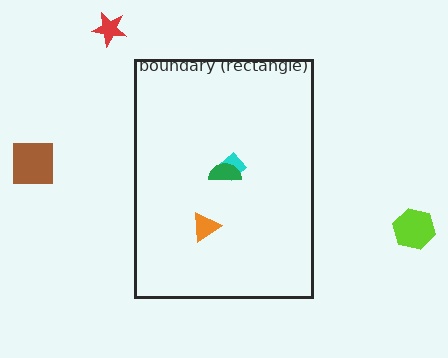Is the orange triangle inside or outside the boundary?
Inside.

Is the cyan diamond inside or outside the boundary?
Inside.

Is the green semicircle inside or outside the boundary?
Inside.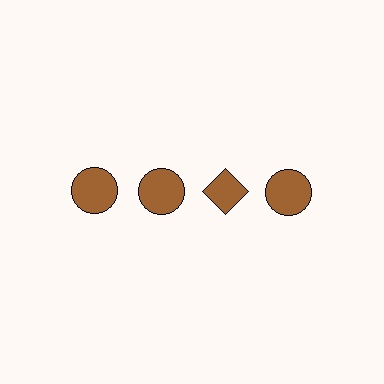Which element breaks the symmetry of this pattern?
The brown diamond in the top row, center column breaks the symmetry. All other shapes are brown circles.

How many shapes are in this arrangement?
There are 4 shapes arranged in a grid pattern.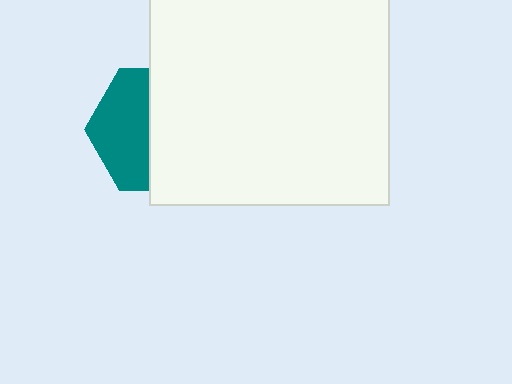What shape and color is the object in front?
The object in front is a white square.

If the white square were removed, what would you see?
You would see the complete teal hexagon.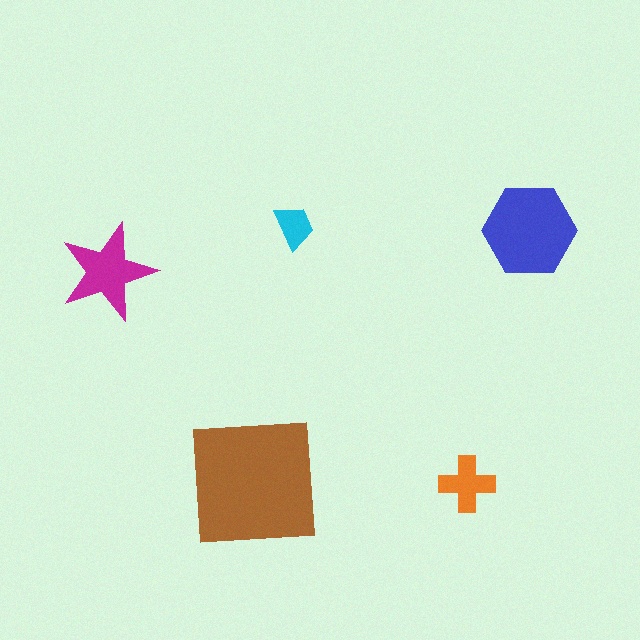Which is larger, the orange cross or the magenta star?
The magenta star.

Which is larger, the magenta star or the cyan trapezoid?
The magenta star.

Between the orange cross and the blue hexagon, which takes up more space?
The blue hexagon.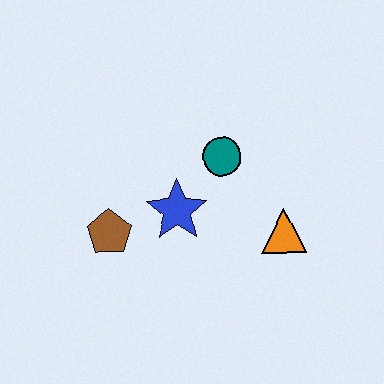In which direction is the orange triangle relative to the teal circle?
The orange triangle is below the teal circle.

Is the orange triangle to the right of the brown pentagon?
Yes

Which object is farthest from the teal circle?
The brown pentagon is farthest from the teal circle.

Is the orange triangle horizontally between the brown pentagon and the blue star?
No